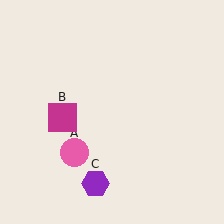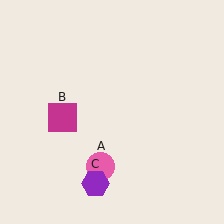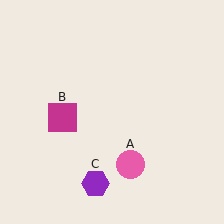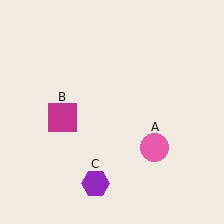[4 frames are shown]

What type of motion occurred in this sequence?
The pink circle (object A) rotated counterclockwise around the center of the scene.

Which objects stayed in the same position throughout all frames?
Magenta square (object B) and purple hexagon (object C) remained stationary.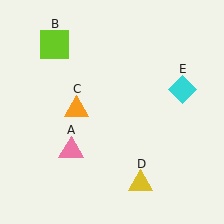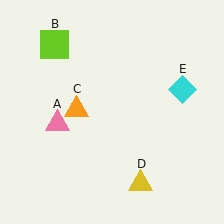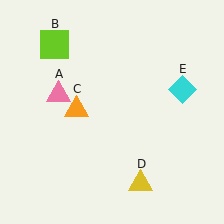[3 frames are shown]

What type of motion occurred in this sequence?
The pink triangle (object A) rotated clockwise around the center of the scene.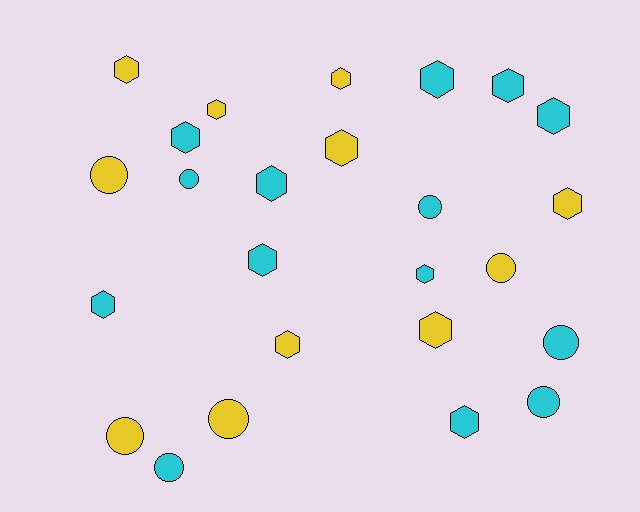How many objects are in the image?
There are 25 objects.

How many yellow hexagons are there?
There are 7 yellow hexagons.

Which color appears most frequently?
Cyan, with 14 objects.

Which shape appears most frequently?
Hexagon, with 16 objects.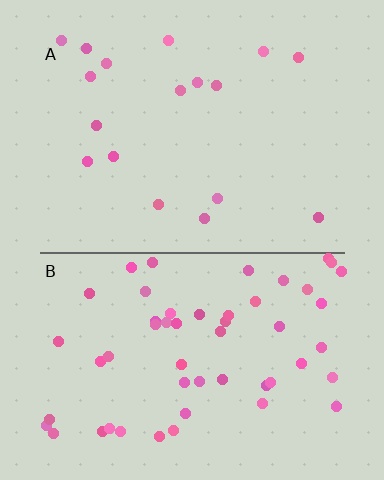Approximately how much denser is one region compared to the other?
Approximately 3.0× — region B over region A.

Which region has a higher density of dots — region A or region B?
B (the bottom).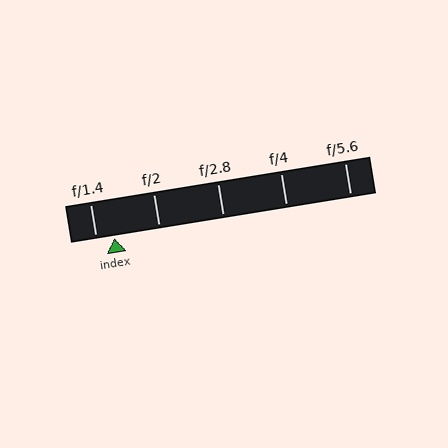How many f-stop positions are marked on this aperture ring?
There are 5 f-stop positions marked.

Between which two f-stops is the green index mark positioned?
The index mark is between f/1.4 and f/2.